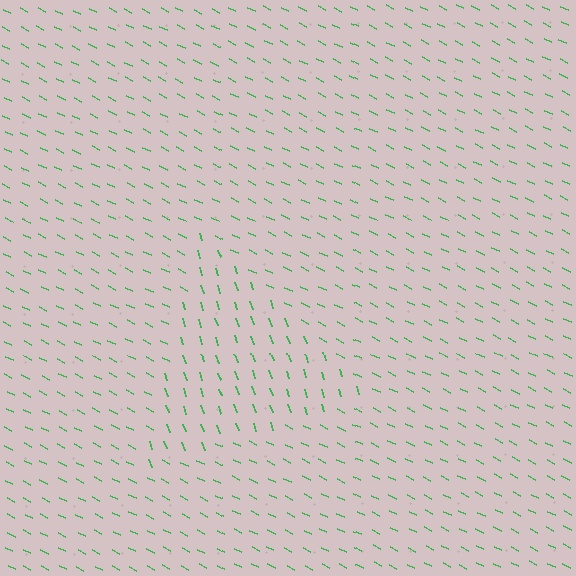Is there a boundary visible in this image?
Yes, there is a texture boundary formed by a change in line orientation.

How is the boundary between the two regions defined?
The boundary is defined purely by a change in line orientation (approximately 45 degrees difference). All lines are the same color and thickness.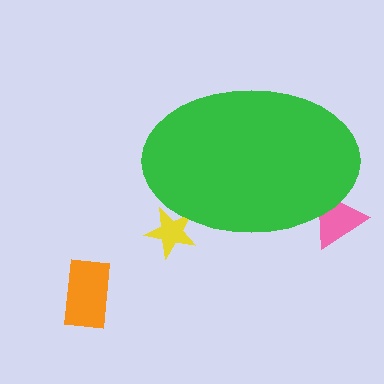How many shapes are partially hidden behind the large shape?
2 shapes are partially hidden.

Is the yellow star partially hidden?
Yes, the yellow star is partially hidden behind the green ellipse.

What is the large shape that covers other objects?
A green ellipse.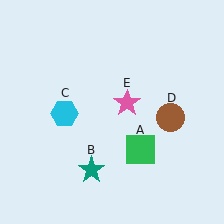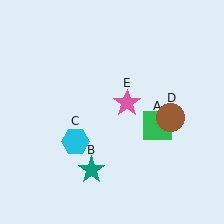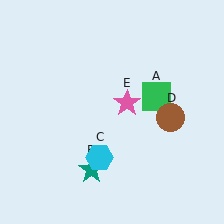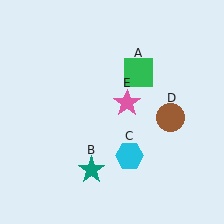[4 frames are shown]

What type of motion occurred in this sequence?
The green square (object A), cyan hexagon (object C) rotated counterclockwise around the center of the scene.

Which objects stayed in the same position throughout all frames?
Teal star (object B) and brown circle (object D) and pink star (object E) remained stationary.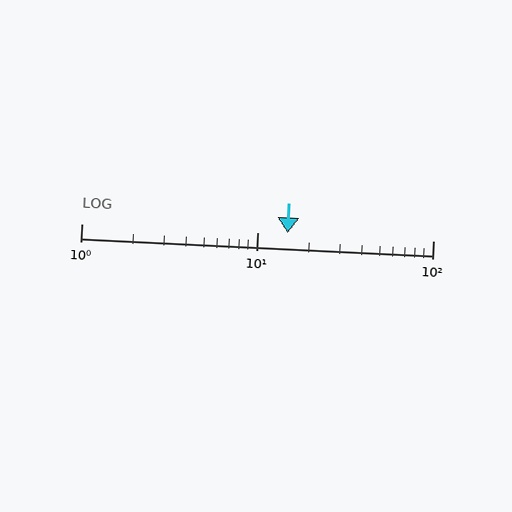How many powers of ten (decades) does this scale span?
The scale spans 2 decades, from 1 to 100.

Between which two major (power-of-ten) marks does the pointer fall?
The pointer is between 10 and 100.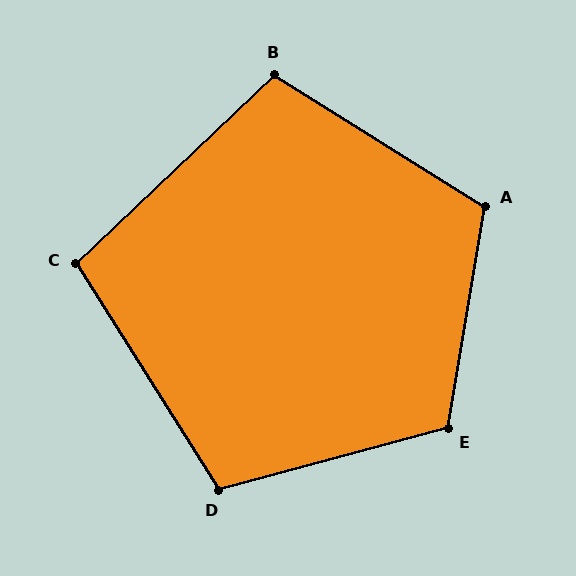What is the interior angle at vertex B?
Approximately 104 degrees (obtuse).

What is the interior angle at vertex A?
Approximately 113 degrees (obtuse).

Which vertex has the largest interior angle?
E, at approximately 114 degrees.